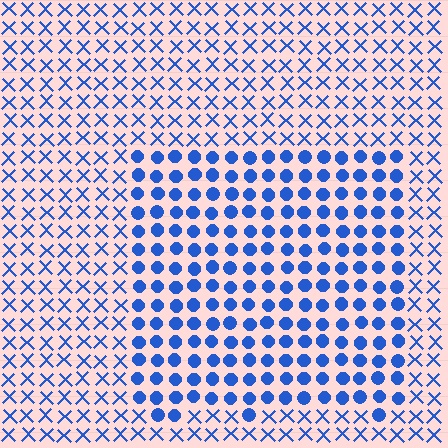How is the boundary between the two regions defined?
The boundary is defined by a change in element shape: circles inside vs. X marks outside. All elements share the same color and spacing.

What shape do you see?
I see a rectangle.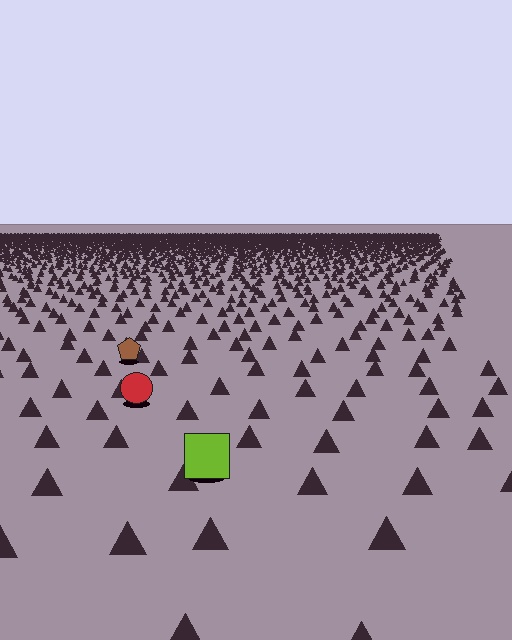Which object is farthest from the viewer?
The brown pentagon is farthest from the viewer. It appears smaller and the ground texture around it is denser.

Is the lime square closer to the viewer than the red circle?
Yes. The lime square is closer — you can tell from the texture gradient: the ground texture is coarser near it.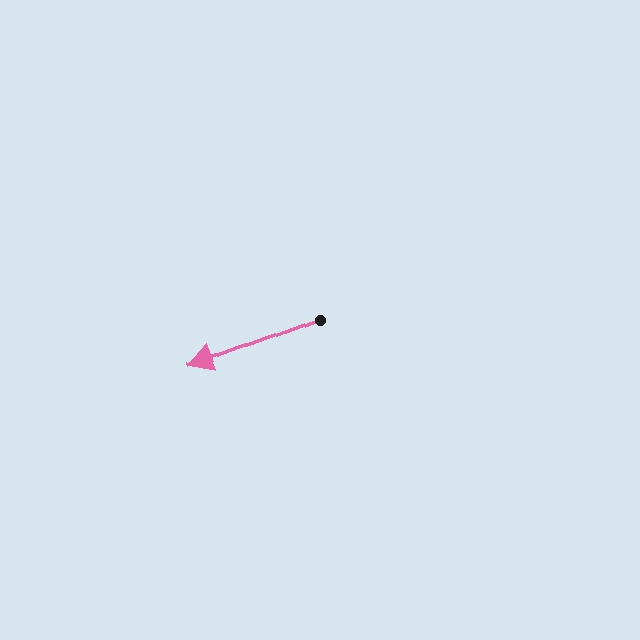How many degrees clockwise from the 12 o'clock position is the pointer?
Approximately 249 degrees.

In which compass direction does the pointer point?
West.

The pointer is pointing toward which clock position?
Roughly 8 o'clock.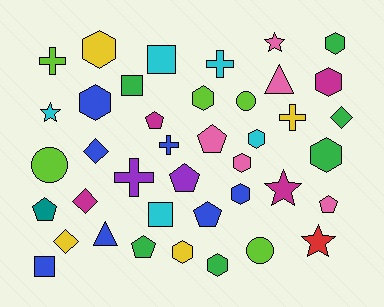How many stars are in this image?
There are 4 stars.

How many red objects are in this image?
There is 1 red object.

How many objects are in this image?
There are 40 objects.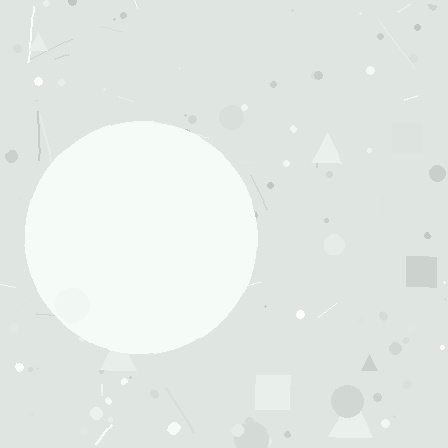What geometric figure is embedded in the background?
A circle is embedded in the background.